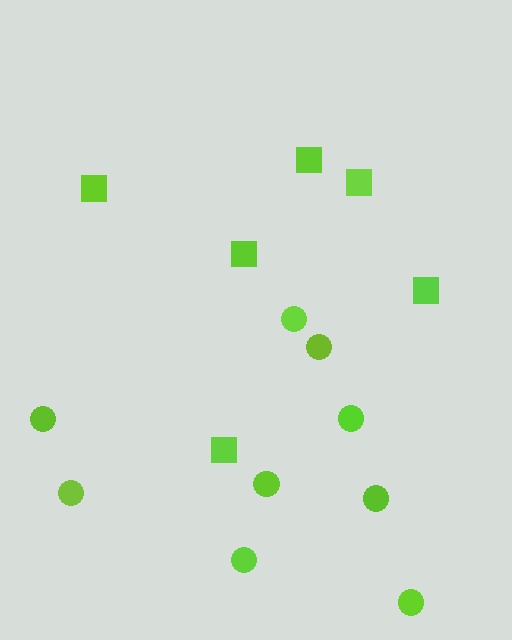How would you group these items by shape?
There are 2 groups: one group of squares (6) and one group of circles (9).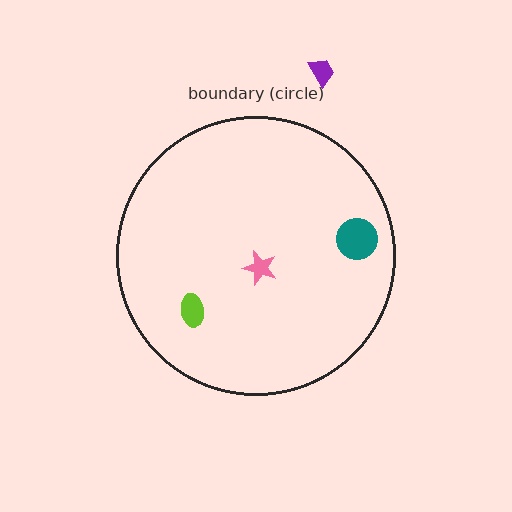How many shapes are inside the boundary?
3 inside, 1 outside.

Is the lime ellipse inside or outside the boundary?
Inside.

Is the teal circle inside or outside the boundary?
Inside.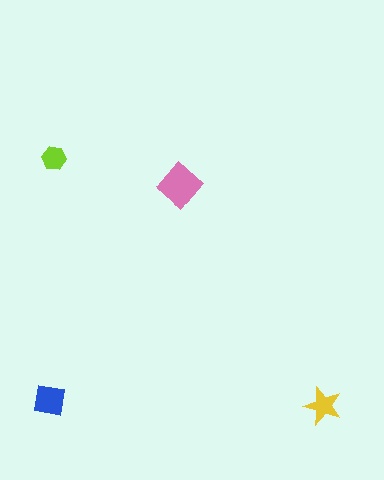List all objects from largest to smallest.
The pink diamond, the blue square, the yellow star, the lime hexagon.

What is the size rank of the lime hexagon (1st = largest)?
4th.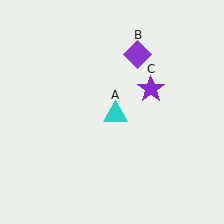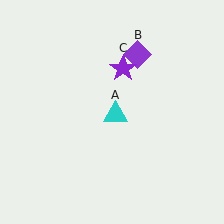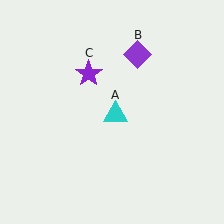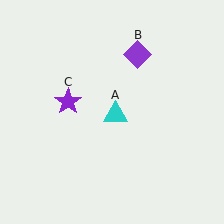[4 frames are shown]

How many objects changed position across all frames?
1 object changed position: purple star (object C).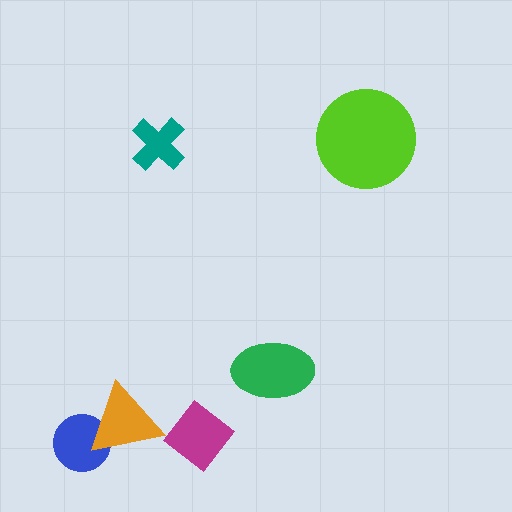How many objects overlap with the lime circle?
0 objects overlap with the lime circle.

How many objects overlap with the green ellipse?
0 objects overlap with the green ellipse.